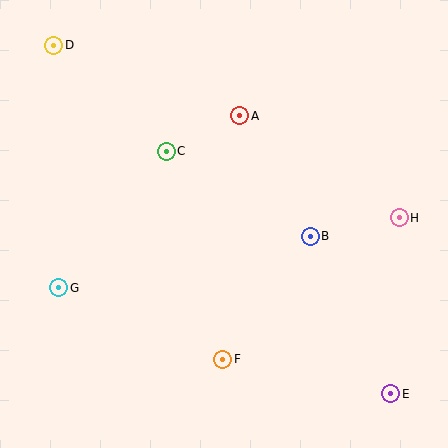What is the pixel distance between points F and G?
The distance between F and G is 179 pixels.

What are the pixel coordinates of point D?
Point D is at (54, 45).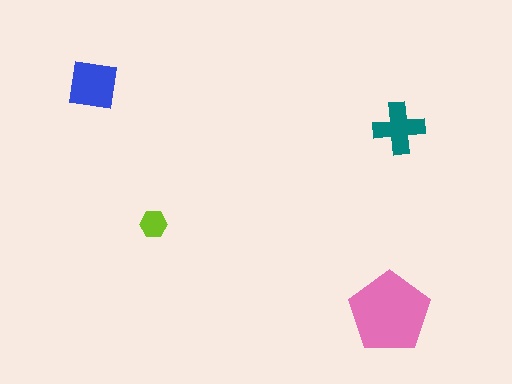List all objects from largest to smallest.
The pink pentagon, the blue square, the teal cross, the lime hexagon.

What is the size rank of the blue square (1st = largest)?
2nd.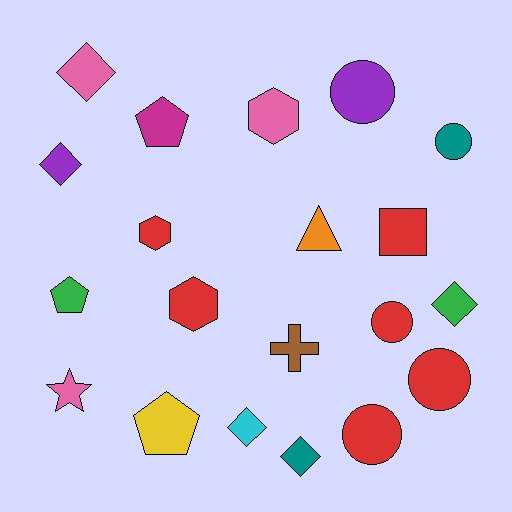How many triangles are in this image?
There is 1 triangle.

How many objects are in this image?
There are 20 objects.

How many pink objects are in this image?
There are 3 pink objects.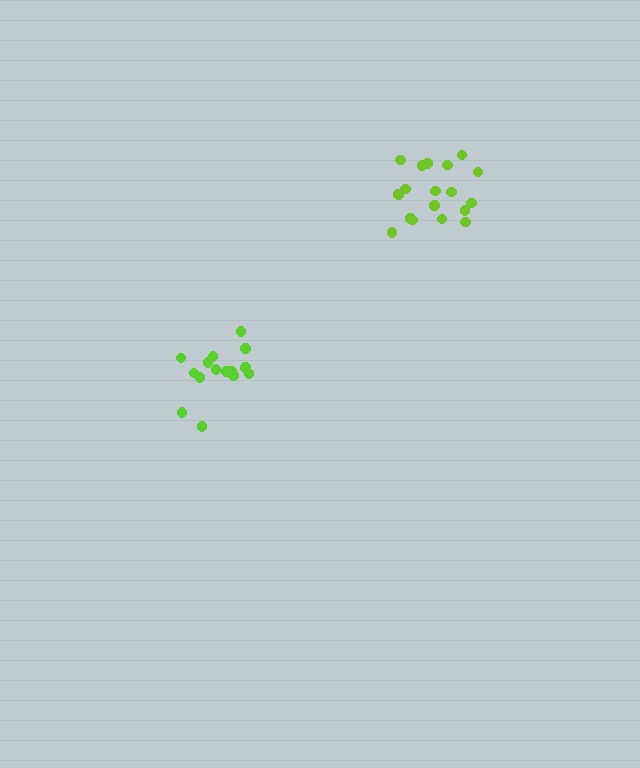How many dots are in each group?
Group 1: 16 dots, Group 2: 18 dots (34 total).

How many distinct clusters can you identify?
There are 2 distinct clusters.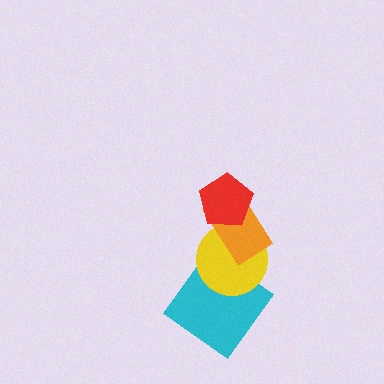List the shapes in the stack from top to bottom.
From top to bottom: the red pentagon, the orange rectangle, the yellow circle, the cyan diamond.